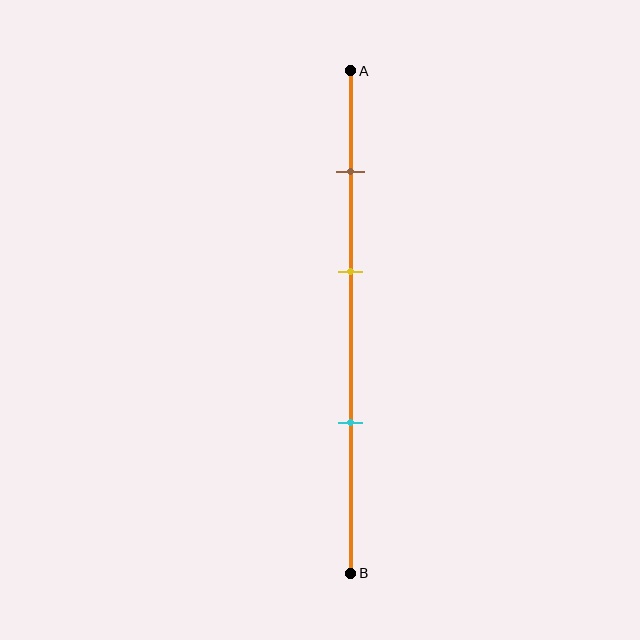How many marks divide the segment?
There are 3 marks dividing the segment.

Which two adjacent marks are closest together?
The brown and yellow marks are the closest adjacent pair.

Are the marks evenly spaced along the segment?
Yes, the marks are approximately evenly spaced.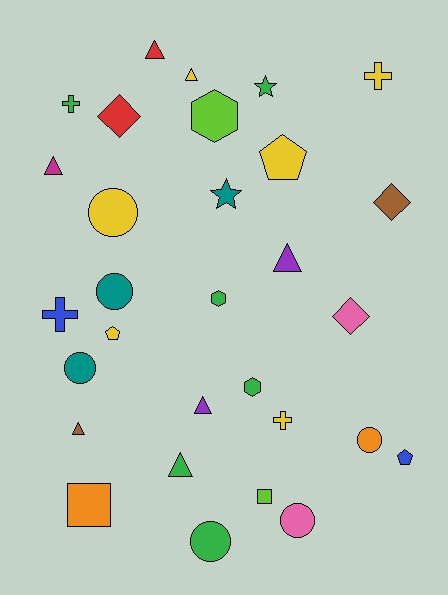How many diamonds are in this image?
There are 3 diamonds.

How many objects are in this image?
There are 30 objects.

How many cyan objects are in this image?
There are no cyan objects.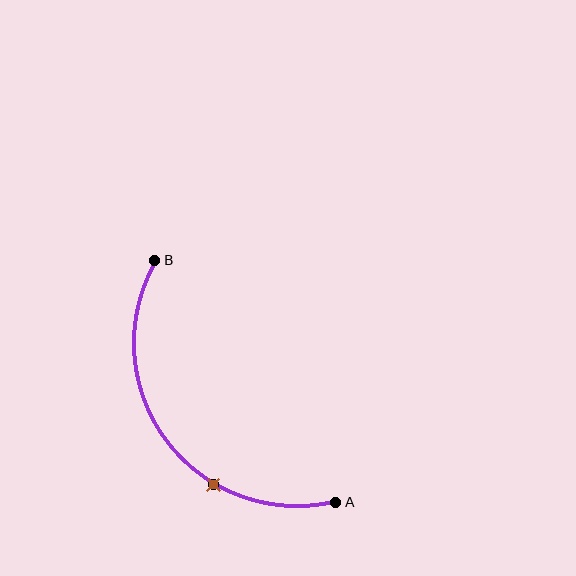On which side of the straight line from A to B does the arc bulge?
The arc bulges below and to the left of the straight line connecting A and B.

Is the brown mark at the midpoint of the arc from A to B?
No. The brown mark lies on the arc but is closer to endpoint A. The arc midpoint would be at the point on the curve equidistant along the arc from both A and B.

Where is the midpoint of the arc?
The arc midpoint is the point on the curve farthest from the straight line joining A and B. It sits below and to the left of that line.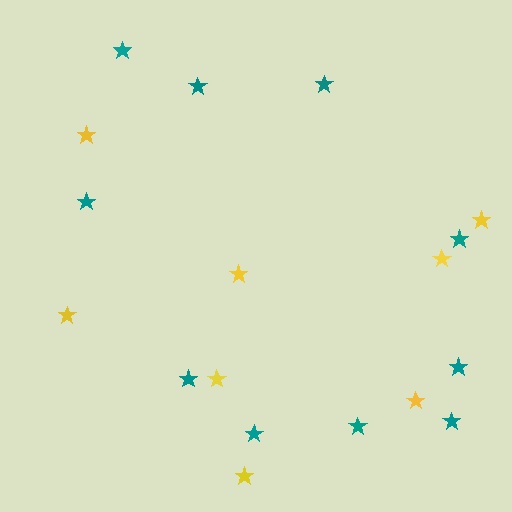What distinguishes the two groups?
There are 2 groups: one group of yellow stars (8) and one group of teal stars (10).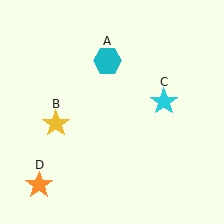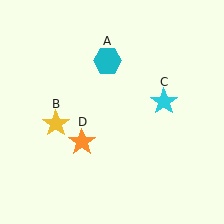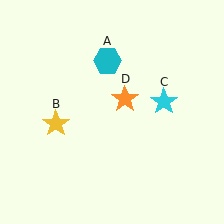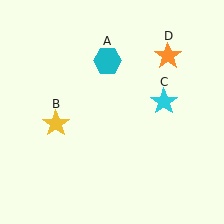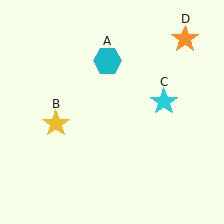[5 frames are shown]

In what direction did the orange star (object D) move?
The orange star (object D) moved up and to the right.